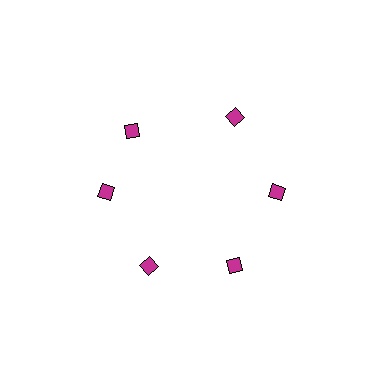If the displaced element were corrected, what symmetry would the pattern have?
It would have 6-fold rotational symmetry — the pattern would map onto itself every 60 degrees.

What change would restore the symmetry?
The symmetry would be restored by rotating it back into even spacing with its neighbors so that all 6 diamonds sit at equal angles and equal distance from the center.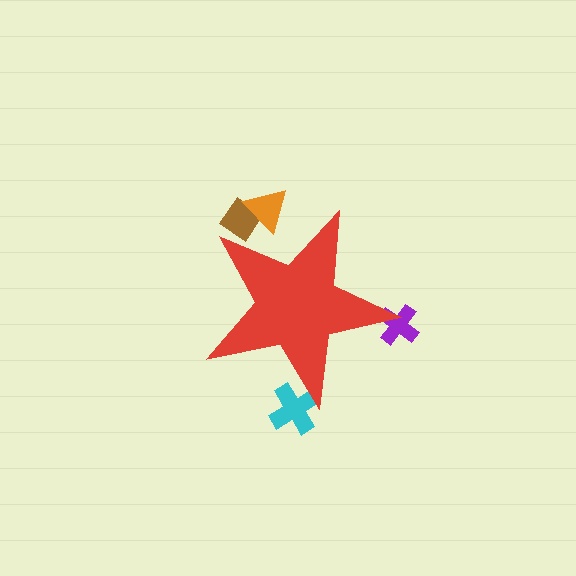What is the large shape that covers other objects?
A red star.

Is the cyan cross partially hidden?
Yes, the cyan cross is partially hidden behind the red star.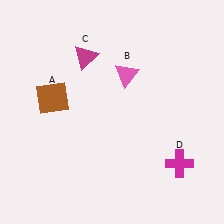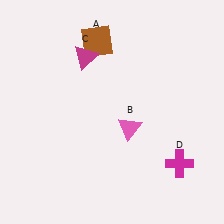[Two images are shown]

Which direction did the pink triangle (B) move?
The pink triangle (B) moved down.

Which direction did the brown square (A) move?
The brown square (A) moved up.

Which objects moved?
The objects that moved are: the brown square (A), the pink triangle (B).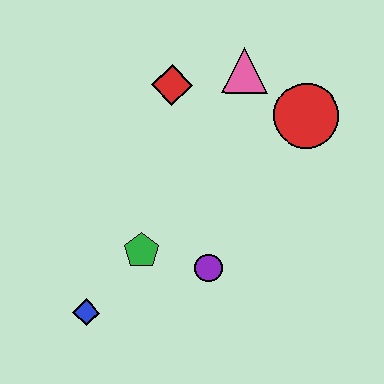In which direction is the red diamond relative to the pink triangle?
The red diamond is to the left of the pink triangle.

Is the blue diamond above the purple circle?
No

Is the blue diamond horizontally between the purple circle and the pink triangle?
No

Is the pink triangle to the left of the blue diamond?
No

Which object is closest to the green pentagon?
The purple circle is closest to the green pentagon.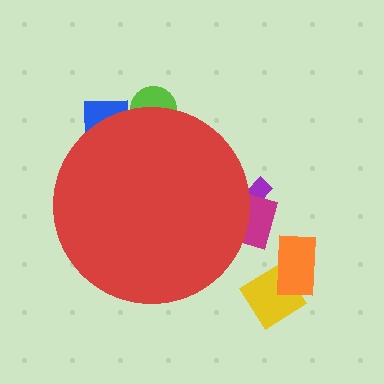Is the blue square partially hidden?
Yes, the blue square is partially hidden behind the red circle.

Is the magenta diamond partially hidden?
Yes, the magenta diamond is partially hidden behind the red circle.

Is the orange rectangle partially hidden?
No, the orange rectangle is fully visible.